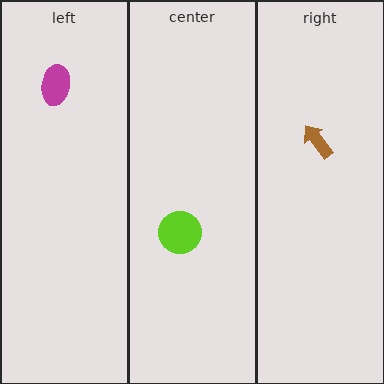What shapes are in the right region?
The brown arrow.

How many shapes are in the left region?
1.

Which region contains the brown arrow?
The right region.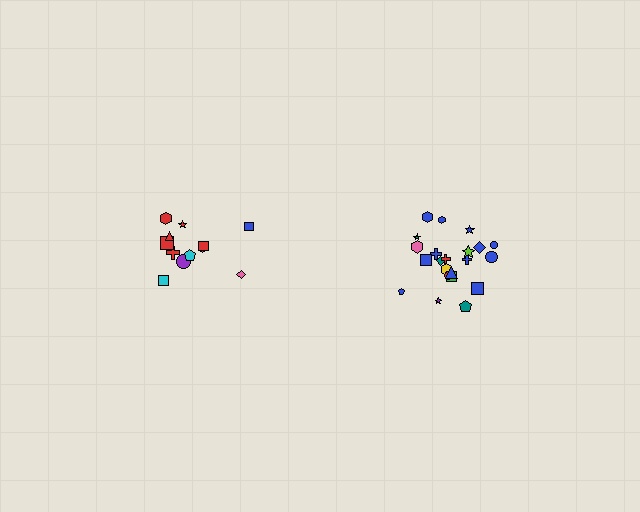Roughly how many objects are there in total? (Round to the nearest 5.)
Roughly 35 objects in total.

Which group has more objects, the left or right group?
The right group.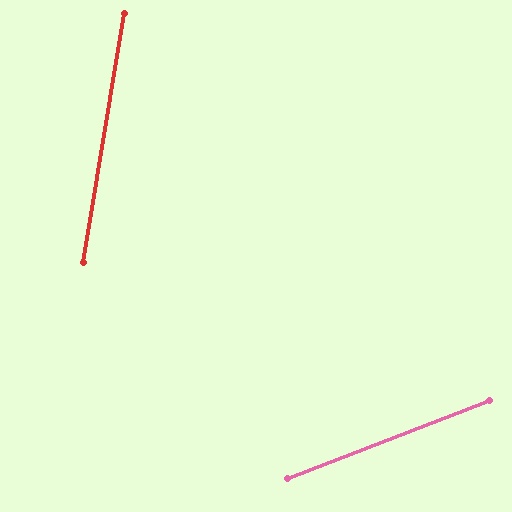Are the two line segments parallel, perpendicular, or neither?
Neither parallel nor perpendicular — they differ by about 59°.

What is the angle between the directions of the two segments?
Approximately 59 degrees.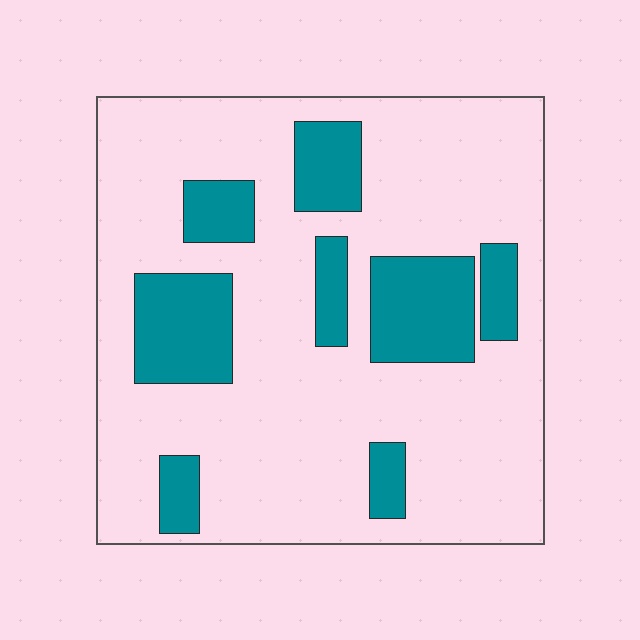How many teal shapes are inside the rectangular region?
8.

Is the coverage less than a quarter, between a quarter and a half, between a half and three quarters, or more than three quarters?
Less than a quarter.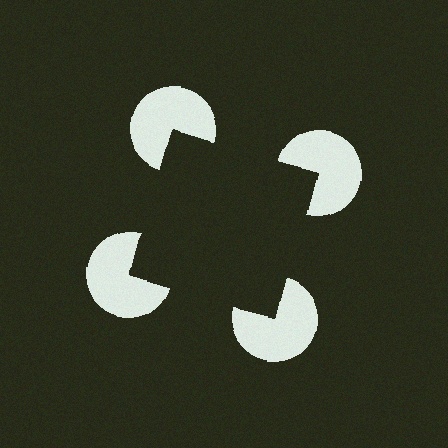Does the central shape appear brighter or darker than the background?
It typically appears slightly darker than the background, even though no actual brightness change is drawn.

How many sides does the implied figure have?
4 sides.